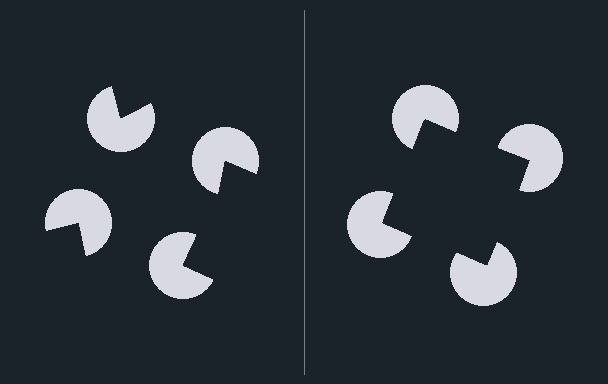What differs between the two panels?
The pac-man discs are positioned identically on both sides; only the wedge orientations differ. On the right they align to a square; on the left they are misaligned.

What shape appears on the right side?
An illusory square.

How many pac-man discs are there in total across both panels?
8 — 4 on each side.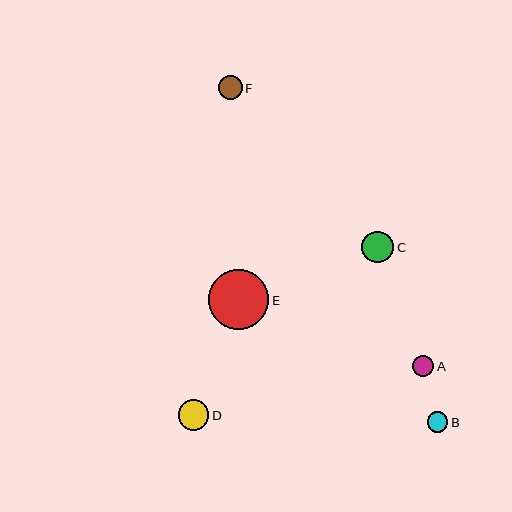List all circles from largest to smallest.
From largest to smallest: E, C, D, F, A, B.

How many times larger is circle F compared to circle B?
Circle F is approximately 1.2 times the size of circle B.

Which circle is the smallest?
Circle B is the smallest with a size of approximately 20 pixels.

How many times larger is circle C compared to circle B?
Circle C is approximately 1.6 times the size of circle B.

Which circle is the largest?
Circle E is the largest with a size of approximately 60 pixels.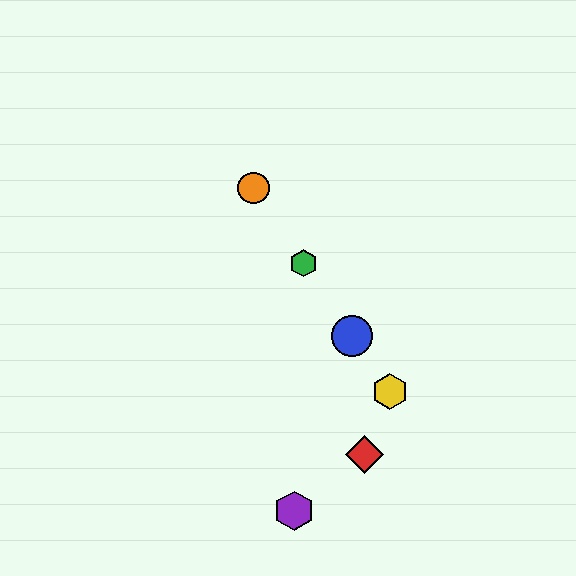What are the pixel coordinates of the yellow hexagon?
The yellow hexagon is at (390, 392).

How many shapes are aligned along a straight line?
4 shapes (the blue circle, the green hexagon, the yellow hexagon, the orange circle) are aligned along a straight line.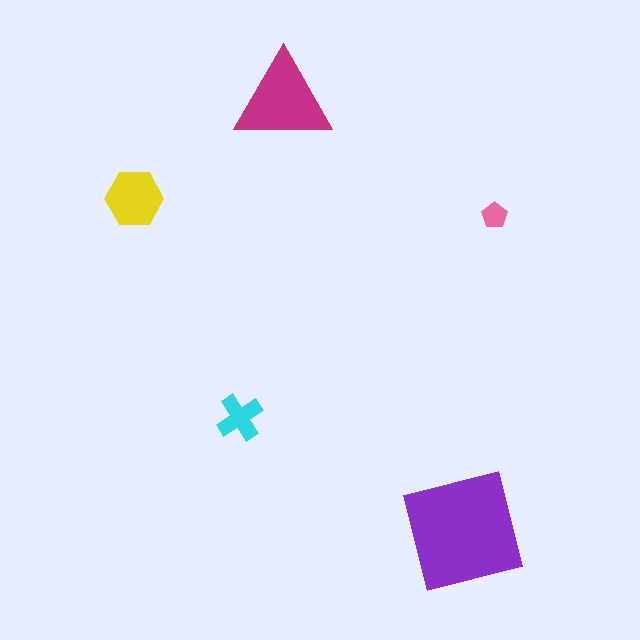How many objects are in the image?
There are 5 objects in the image.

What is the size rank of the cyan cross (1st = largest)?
4th.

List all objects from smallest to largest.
The pink pentagon, the cyan cross, the yellow hexagon, the magenta triangle, the purple square.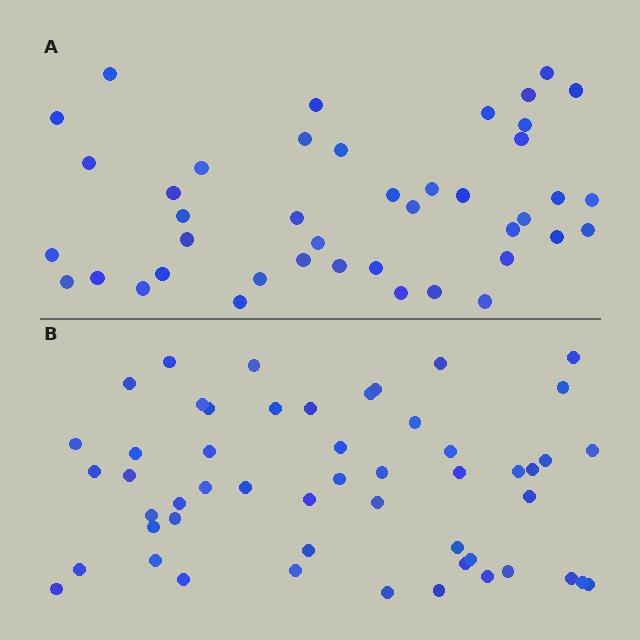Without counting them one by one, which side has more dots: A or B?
Region B (the bottom region) has more dots.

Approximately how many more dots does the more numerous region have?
Region B has roughly 10 or so more dots than region A.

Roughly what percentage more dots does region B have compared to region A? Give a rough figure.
About 25% more.